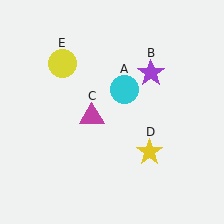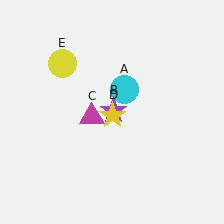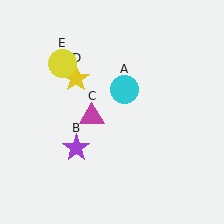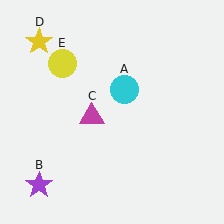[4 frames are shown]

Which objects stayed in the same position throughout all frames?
Cyan circle (object A) and magenta triangle (object C) and yellow circle (object E) remained stationary.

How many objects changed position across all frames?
2 objects changed position: purple star (object B), yellow star (object D).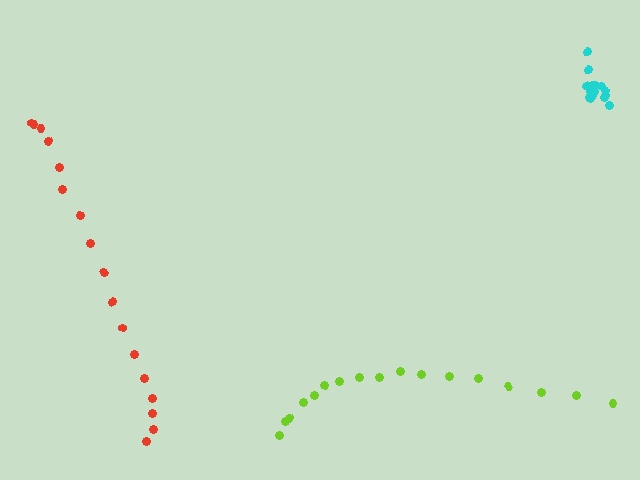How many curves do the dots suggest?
There are 3 distinct paths.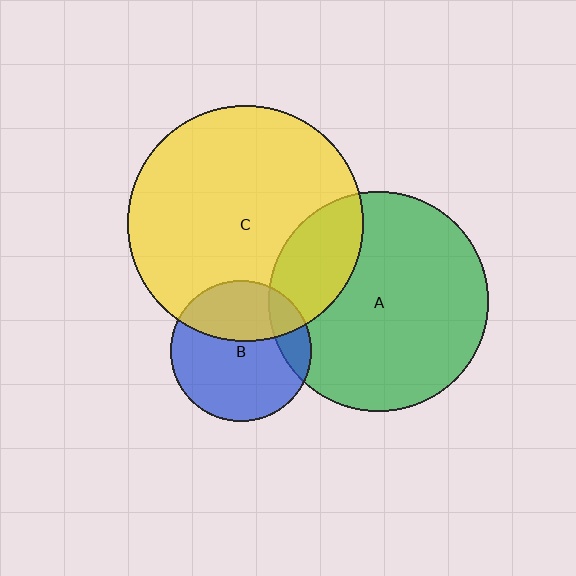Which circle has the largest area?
Circle C (yellow).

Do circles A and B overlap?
Yes.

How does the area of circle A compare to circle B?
Approximately 2.4 times.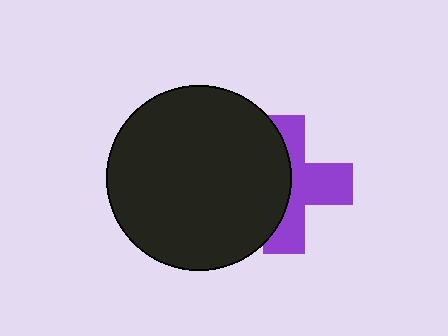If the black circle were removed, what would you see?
You would see the complete purple cross.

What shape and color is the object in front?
The object in front is a black circle.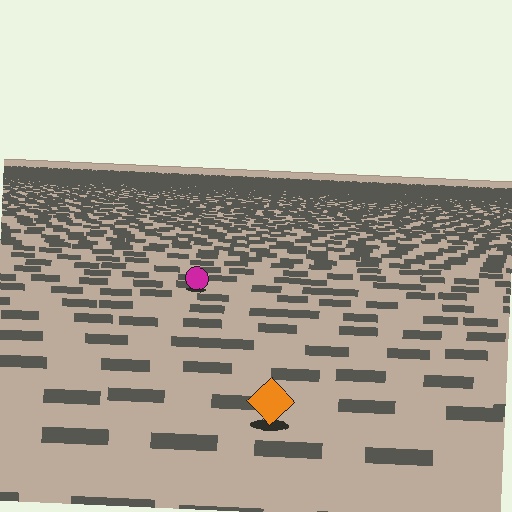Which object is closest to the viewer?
The orange diamond is closest. The texture marks near it are larger and more spread out.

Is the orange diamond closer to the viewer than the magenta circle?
Yes. The orange diamond is closer — you can tell from the texture gradient: the ground texture is coarser near it.